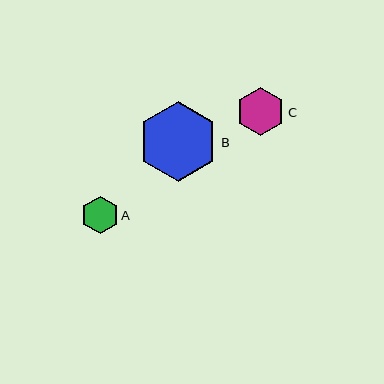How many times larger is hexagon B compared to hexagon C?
Hexagon B is approximately 1.6 times the size of hexagon C.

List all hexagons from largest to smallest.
From largest to smallest: B, C, A.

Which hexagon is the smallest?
Hexagon A is the smallest with a size of approximately 37 pixels.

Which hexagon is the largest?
Hexagon B is the largest with a size of approximately 80 pixels.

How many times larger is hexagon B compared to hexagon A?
Hexagon B is approximately 2.2 times the size of hexagon A.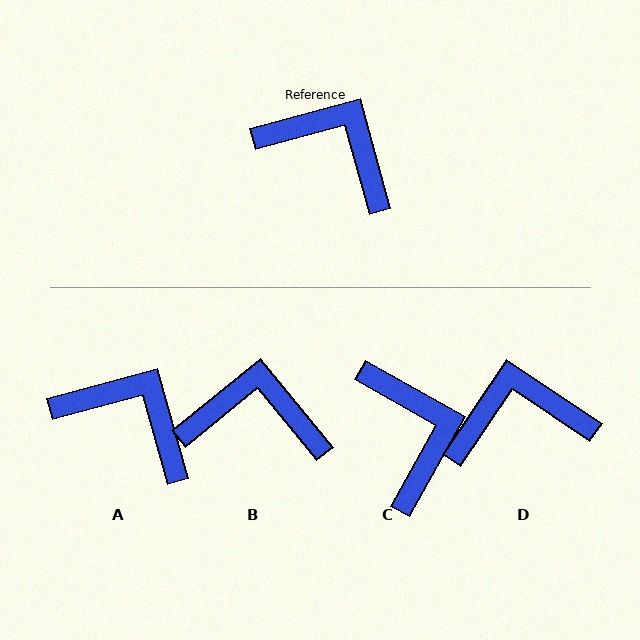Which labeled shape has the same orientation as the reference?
A.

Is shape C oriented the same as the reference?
No, it is off by about 45 degrees.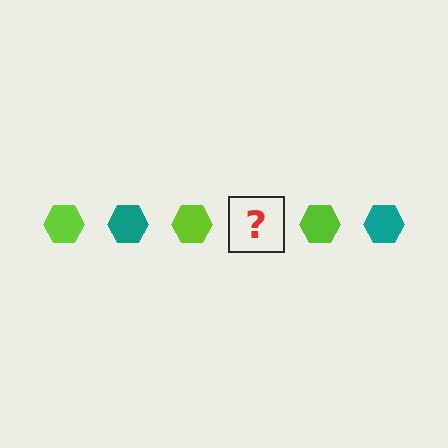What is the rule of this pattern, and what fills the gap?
The rule is that the pattern cycles through lime, teal hexagons. The gap should be filled with a teal hexagon.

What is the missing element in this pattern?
The missing element is a teal hexagon.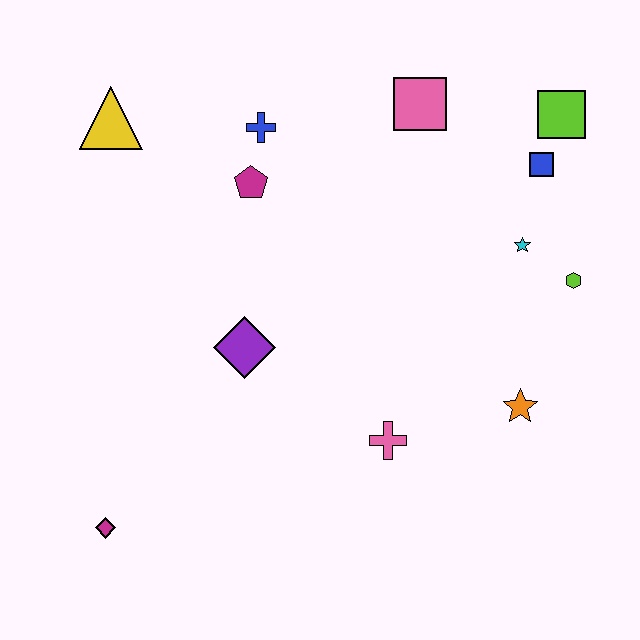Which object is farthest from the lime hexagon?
The magenta diamond is farthest from the lime hexagon.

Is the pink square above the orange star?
Yes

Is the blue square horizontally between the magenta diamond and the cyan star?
No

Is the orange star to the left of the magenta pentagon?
No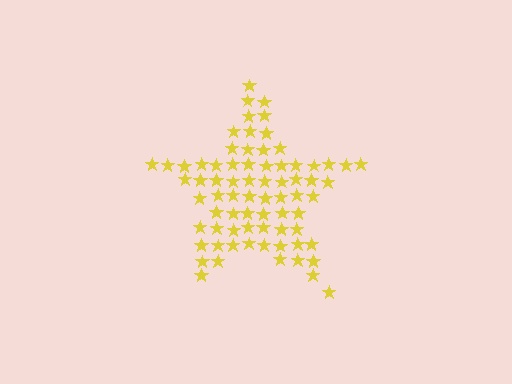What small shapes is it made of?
It is made of small stars.